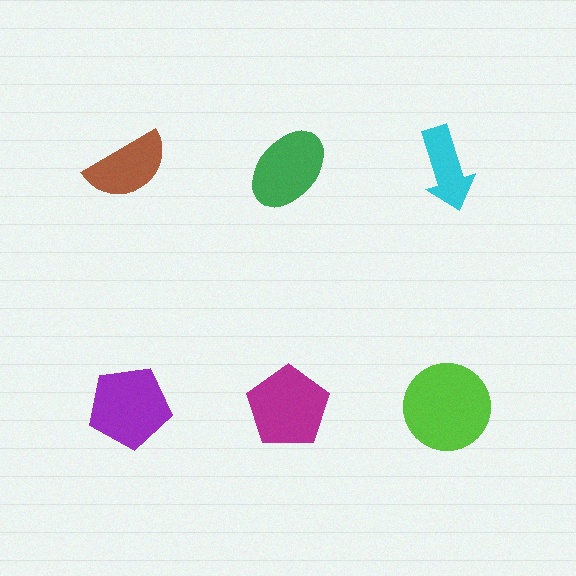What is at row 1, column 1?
A brown semicircle.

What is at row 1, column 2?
A green ellipse.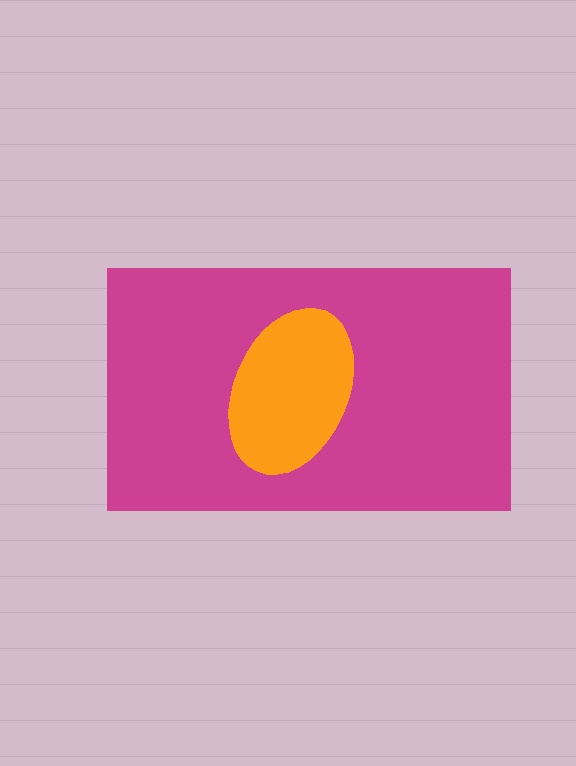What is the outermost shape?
The magenta rectangle.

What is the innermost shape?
The orange ellipse.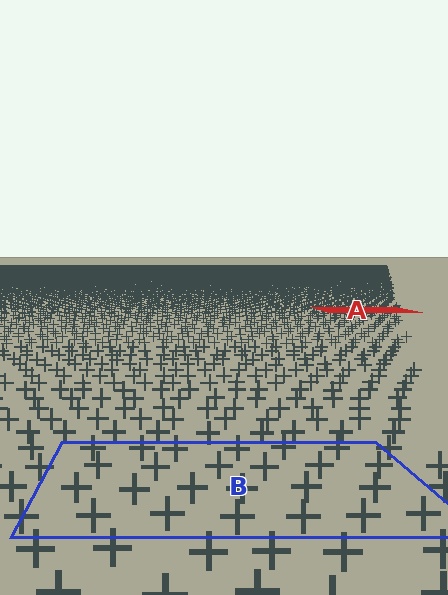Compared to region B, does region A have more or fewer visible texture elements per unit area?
Region A has more texture elements per unit area — they are packed more densely because it is farther away.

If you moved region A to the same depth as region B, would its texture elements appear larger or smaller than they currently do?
They would appear larger. At a closer depth, the same texture elements are projected at a bigger on-screen size.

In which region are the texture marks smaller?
The texture marks are smaller in region A, because it is farther away.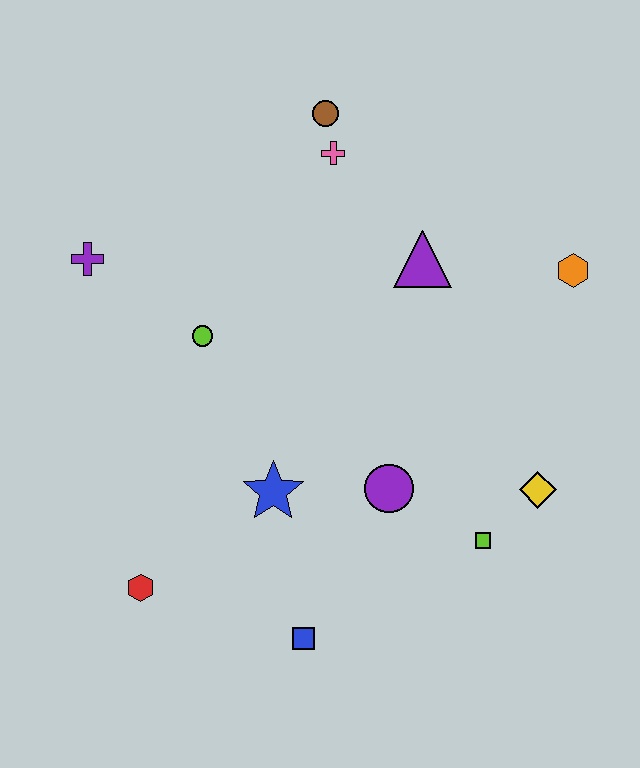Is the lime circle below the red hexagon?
No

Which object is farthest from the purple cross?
The yellow diamond is farthest from the purple cross.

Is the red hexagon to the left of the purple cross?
No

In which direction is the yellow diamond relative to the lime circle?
The yellow diamond is to the right of the lime circle.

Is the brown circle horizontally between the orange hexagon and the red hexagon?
Yes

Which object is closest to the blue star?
The purple circle is closest to the blue star.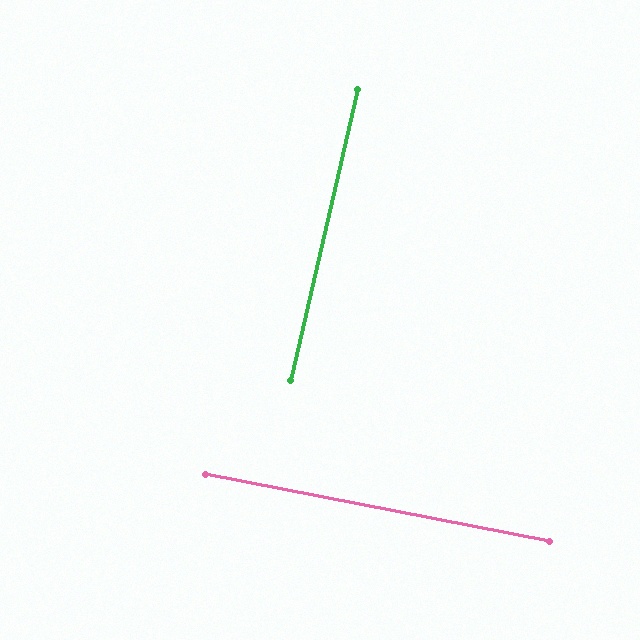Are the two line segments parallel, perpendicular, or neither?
Perpendicular — they meet at approximately 88°.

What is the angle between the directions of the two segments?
Approximately 88 degrees.